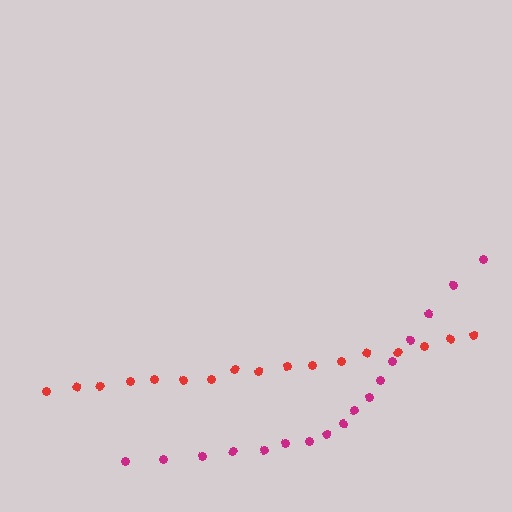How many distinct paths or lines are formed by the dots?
There are 2 distinct paths.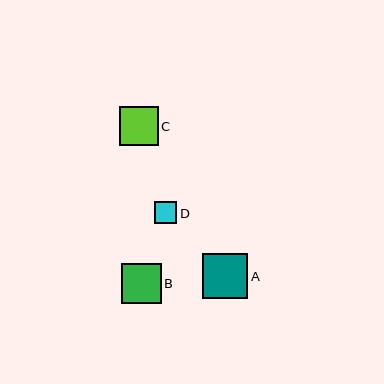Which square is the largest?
Square A is the largest with a size of approximately 45 pixels.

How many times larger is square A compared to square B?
Square A is approximately 1.1 times the size of square B.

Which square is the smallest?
Square D is the smallest with a size of approximately 23 pixels.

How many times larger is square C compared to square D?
Square C is approximately 1.7 times the size of square D.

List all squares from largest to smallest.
From largest to smallest: A, B, C, D.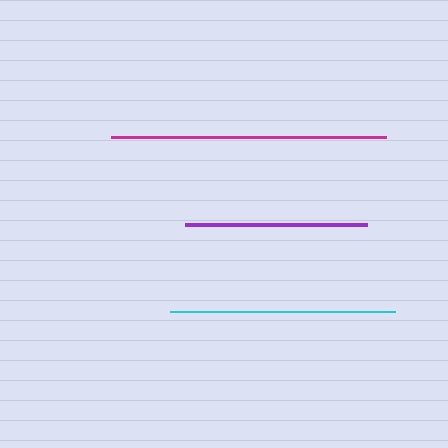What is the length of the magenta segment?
The magenta segment is approximately 275 pixels long.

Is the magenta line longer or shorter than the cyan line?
The magenta line is longer than the cyan line.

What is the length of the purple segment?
The purple segment is approximately 182 pixels long.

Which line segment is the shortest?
The purple line is the shortest at approximately 182 pixels.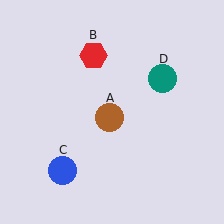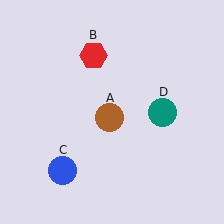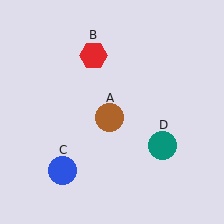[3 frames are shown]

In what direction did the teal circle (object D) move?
The teal circle (object D) moved down.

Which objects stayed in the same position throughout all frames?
Brown circle (object A) and red hexagon (object B) and blue circle (object C) remained stationary.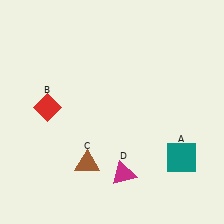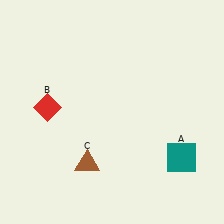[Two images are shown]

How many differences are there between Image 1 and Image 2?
There is 1 difference between the two images.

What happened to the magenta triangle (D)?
The magenta triangle (D) was removed in Image 2. It was in the bottom-right area of Image 1.